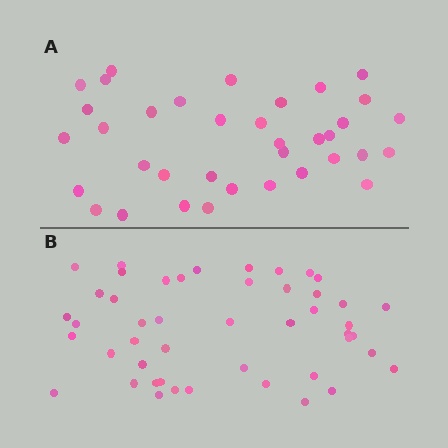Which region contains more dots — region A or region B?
Region B (the bottom region) has more dots.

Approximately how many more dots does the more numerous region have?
Region B has roughly 12 or so more dots than region A.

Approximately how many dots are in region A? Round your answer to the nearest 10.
About 40 dots. (The exact count is 36, which rounds to 40.)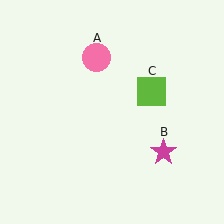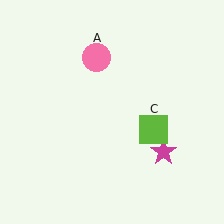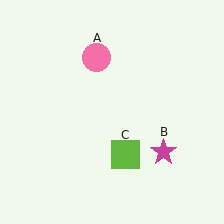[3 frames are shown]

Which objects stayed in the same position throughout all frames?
Pink circle (object A) and magenta star (object B) remained stationary.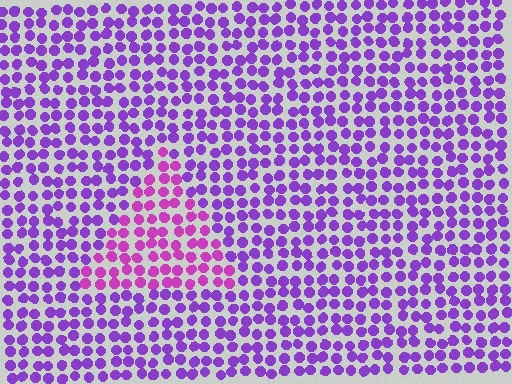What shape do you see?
I see a triangle.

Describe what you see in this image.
The image is filled with small purple elements in a uniform arrangement. A triangle-shaped region is visible where the elements are tinted to a slightly different hue, forming a subtle color boundary.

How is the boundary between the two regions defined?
The boundary is defined purely by a slight shift in hue (about 33 degrees). Spacing, size, and orientation are identical on both sides.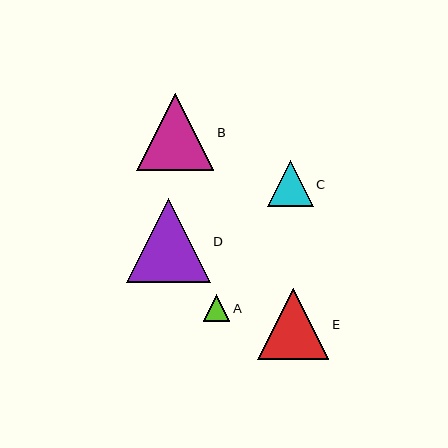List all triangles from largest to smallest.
From largest to smallest: D, B, E, C, A.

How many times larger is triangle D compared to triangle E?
Triangle D is approximately 1.2 times the size of triangle E.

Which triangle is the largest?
Triangle D is the largest with a size of approximately 84 pixels.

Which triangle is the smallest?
Triangle A is the smallest with a size of approximately 26 pixels.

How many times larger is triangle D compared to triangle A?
Triangle D is approximately 3.2 times the size of triangle A.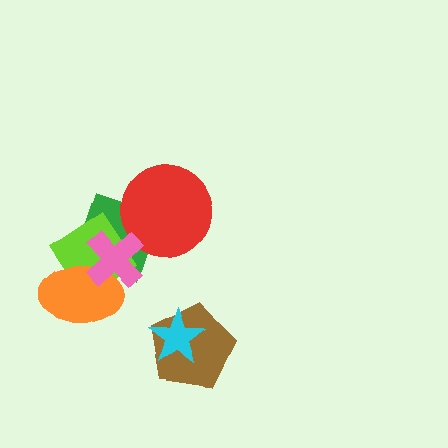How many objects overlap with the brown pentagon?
1 object overlaps with the brown pentagon.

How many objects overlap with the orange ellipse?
3 objects overlap with the orange ellipse.